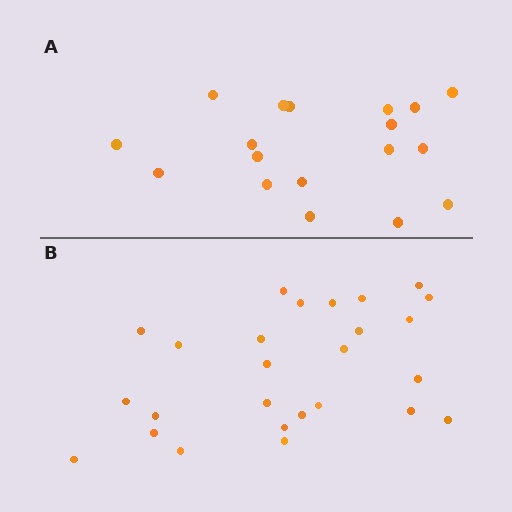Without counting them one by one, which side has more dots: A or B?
Region B (the bottom region) has more dots.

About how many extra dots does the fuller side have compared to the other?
Region B has roughly 8 or so more dots than region A.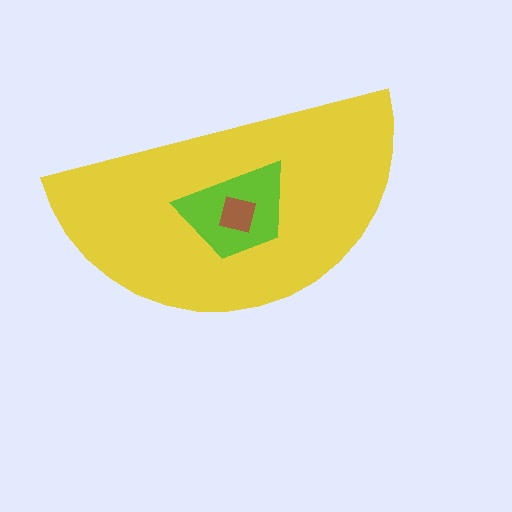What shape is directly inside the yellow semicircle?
The lime trapezoid.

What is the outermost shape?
The yellow semicircle.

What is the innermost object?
The brown square.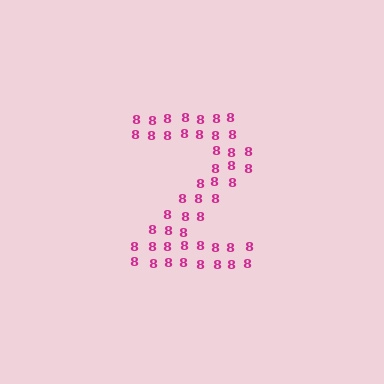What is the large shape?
The large shape is the digit 2.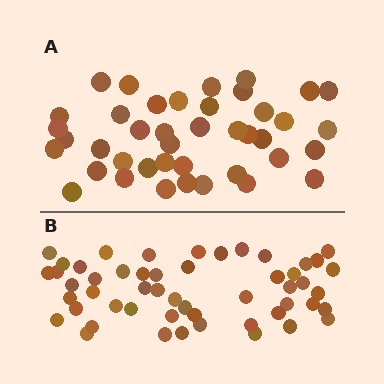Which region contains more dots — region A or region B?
Region B (the bottom region) has more dots.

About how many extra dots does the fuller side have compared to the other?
Region B has roughly 12 or so more dots than region A.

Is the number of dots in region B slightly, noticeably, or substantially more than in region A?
Region B has noticeably more, but not dramatically so. The ratio is roughly 1.3 to 1.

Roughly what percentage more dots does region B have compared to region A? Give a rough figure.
About 25% more.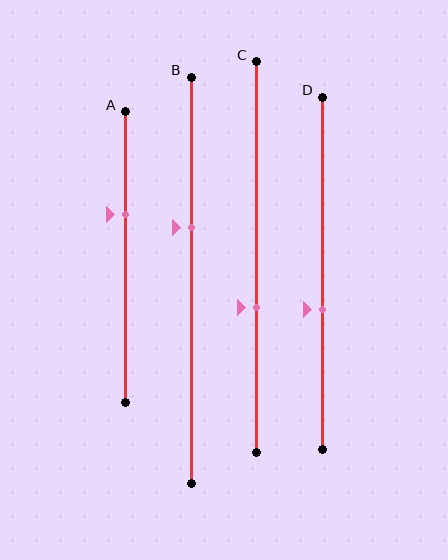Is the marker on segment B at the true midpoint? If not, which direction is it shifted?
No, the marker on segment B is shifted upward by about 13% of the segment length.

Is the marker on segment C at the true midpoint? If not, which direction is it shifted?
No, the marker on segment C is shifted downward by about 13% of the segment length.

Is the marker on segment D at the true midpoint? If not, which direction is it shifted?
No, the marker on segment D is shifted downward by about 10% of the segment length.